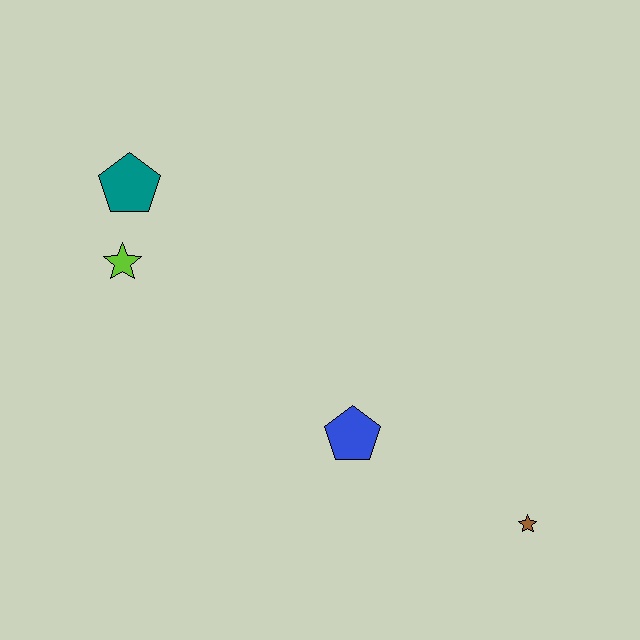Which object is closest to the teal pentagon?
The lime star is closest to the teal pentagon.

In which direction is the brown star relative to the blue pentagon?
The brown star is to the right of the blue pentagon.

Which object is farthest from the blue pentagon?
The teal pentagon is farthest from the blue pentagon.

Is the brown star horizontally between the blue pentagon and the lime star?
No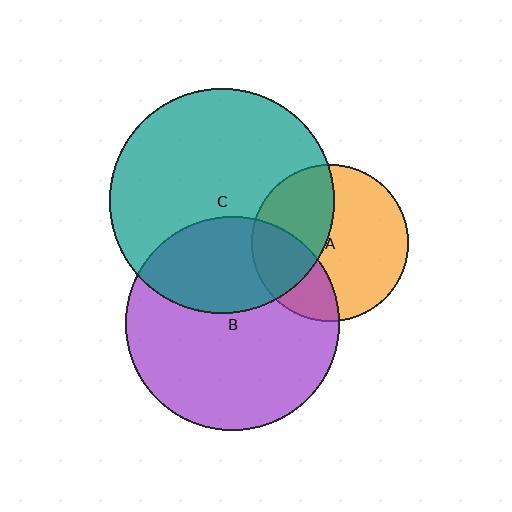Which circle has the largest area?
Circle C (teal).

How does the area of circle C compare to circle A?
Approximately 2.1 times.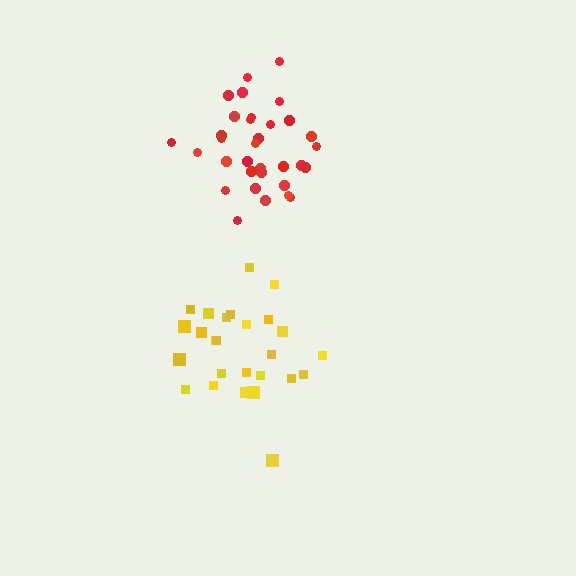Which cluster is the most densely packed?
Red.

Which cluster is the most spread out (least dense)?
Yellow.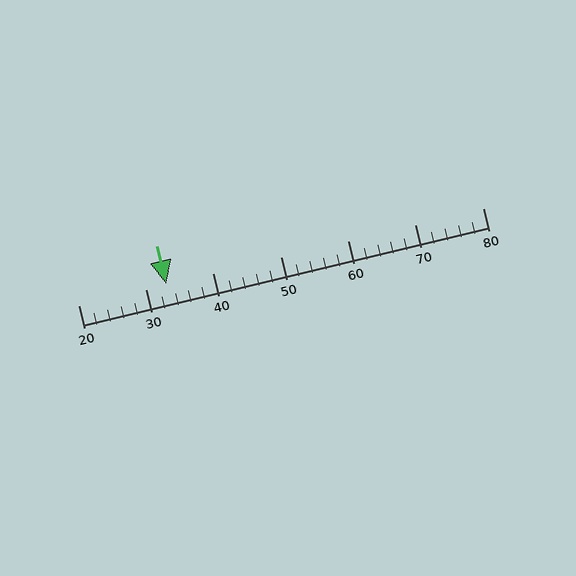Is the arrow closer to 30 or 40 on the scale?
The arrow is closer to 30.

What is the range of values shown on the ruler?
The ruler shows values from 20 to 80.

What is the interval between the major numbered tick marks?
The major tick marks are spaced 10 units apart.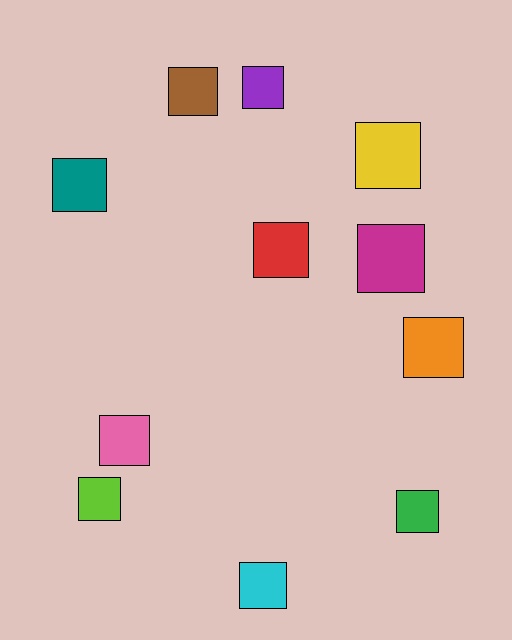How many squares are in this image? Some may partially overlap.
There are 11 squares.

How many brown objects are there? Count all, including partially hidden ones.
There is 1 brown object.